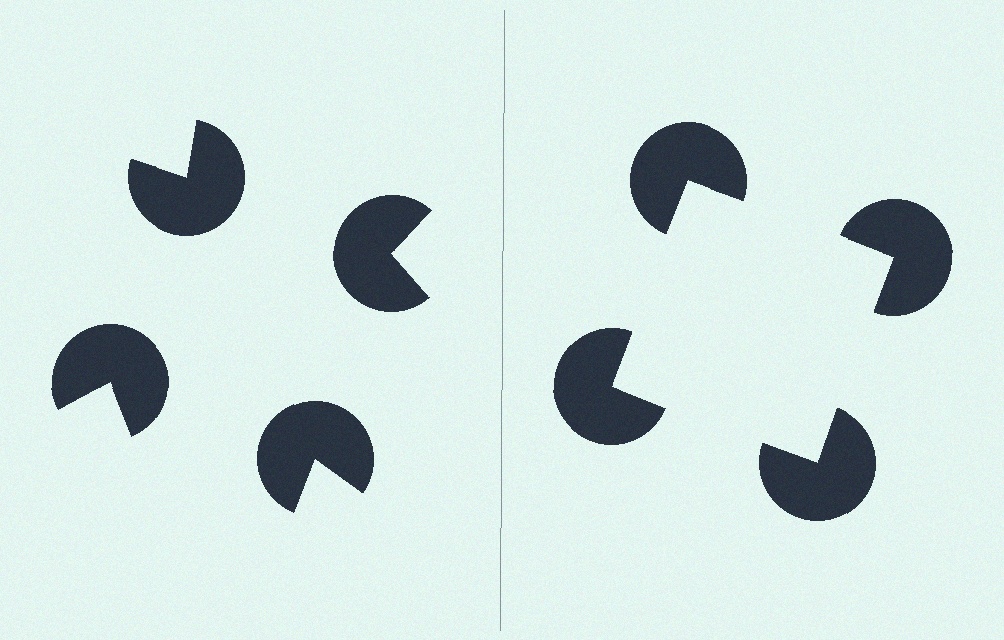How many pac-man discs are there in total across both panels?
8 — 4 on each side.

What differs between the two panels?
The pac-man discs are positioned identically on both sides; only the wedge orientations differ. On the right they align to a square; on the left they are misaligned.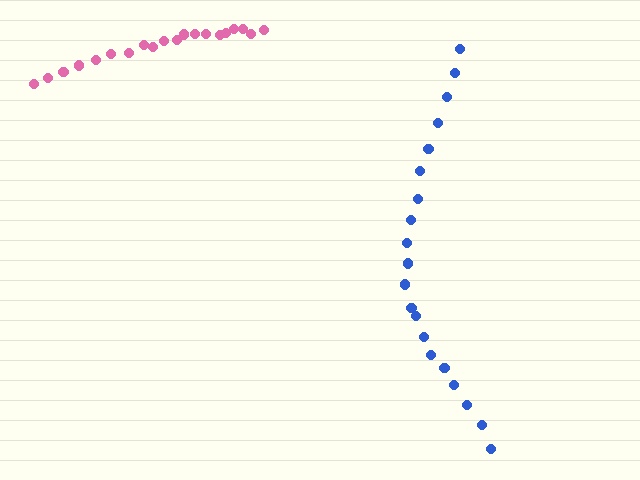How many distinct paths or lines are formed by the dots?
There are 2 distinct paths.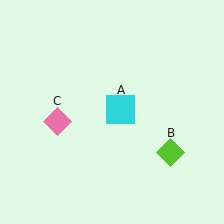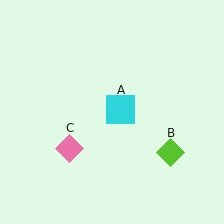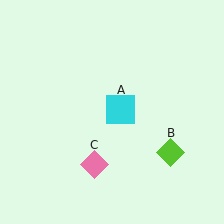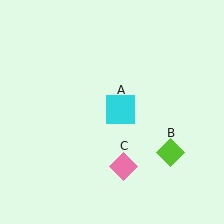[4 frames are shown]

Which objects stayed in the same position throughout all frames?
Cyan square (object A) and lime diamond (object B) remained stationary.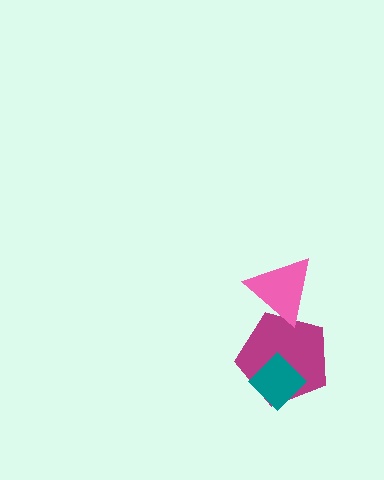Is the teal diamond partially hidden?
No, no other shape covers it.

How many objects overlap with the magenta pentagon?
2 objects overlap with the magenta pentagon.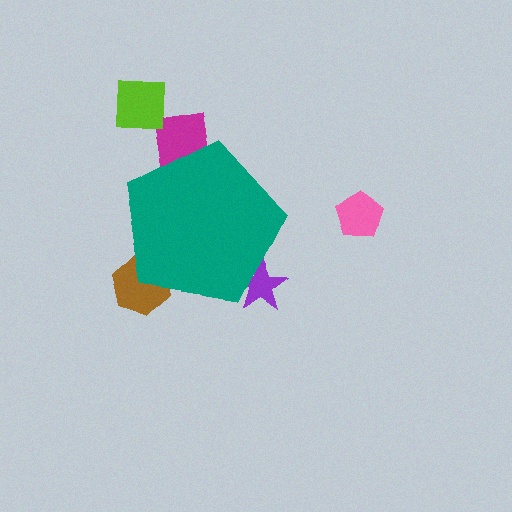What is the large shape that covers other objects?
A teal pentagon.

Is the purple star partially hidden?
Yes, the purple star is partially hidden behind the teal pentagon.